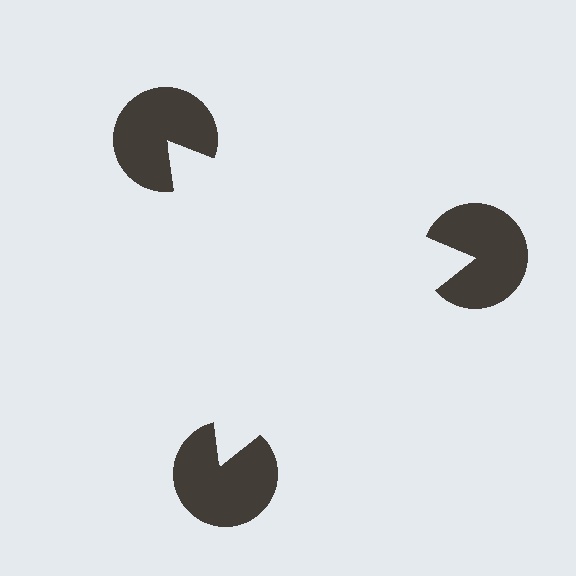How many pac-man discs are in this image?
There are 3 — one at each vertex of the illusory triangle.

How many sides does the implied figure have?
3 sides.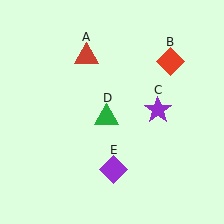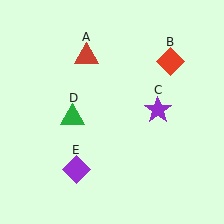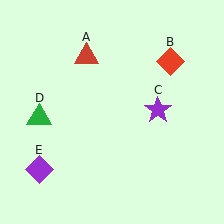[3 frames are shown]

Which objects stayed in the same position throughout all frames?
Red triangle (object A) and red diamond (object B) and purple star (object C) remained stationary.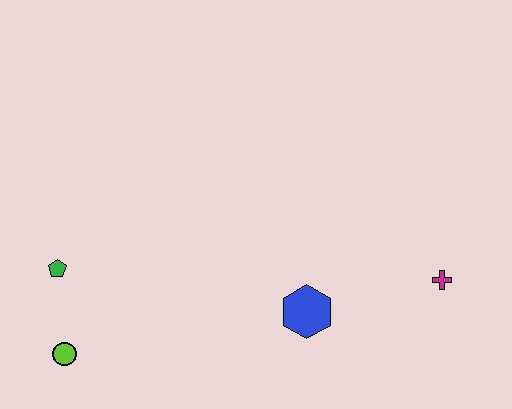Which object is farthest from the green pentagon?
The magenta cross is farthest from the green pentagon.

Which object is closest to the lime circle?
The green pentagon is closest to the lime circle.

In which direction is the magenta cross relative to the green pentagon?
The magenta cross is to the right of the green pentagon.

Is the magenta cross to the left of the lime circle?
No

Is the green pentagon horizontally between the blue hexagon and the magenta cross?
No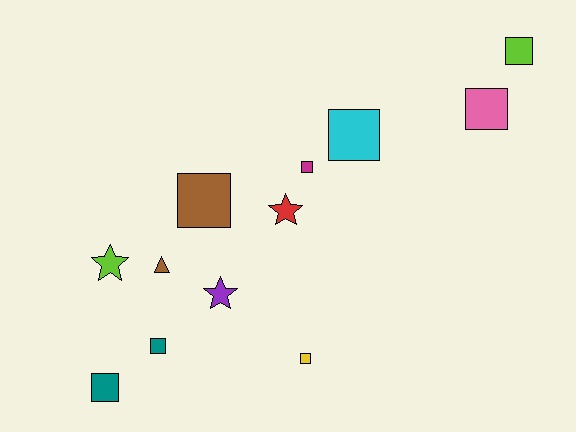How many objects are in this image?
There are 12 objects.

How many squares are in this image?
There are 8 squares.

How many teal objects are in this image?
There are 2 teal objects.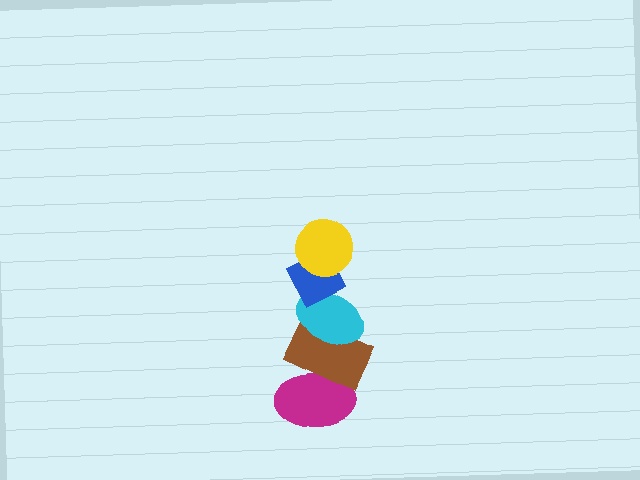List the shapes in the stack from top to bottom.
From top to bottom: the yellow circle, the blue diamond, the cyan ellipse, the brown rectangle, the magenta ellipse.